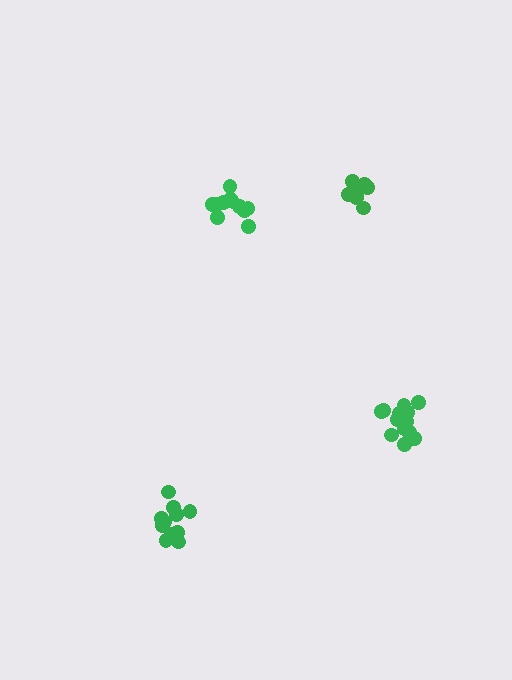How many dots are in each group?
Group 1: 12 dots, Group 2: 8 dots, Group 3: 13 dots, Group 4: 12 dots (45 total).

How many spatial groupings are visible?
There are 4 spatial groupings.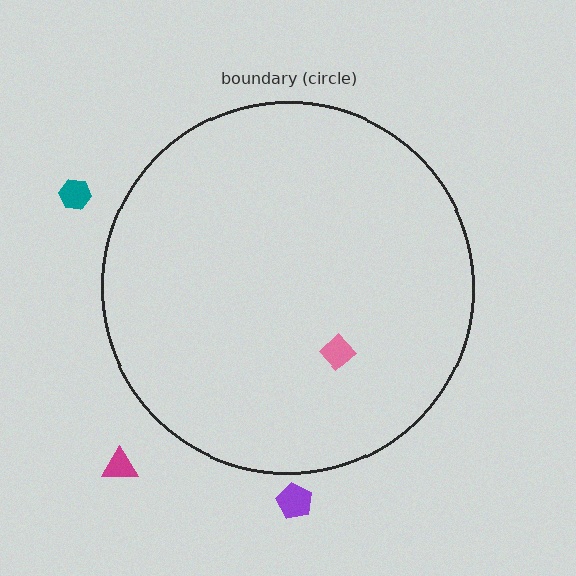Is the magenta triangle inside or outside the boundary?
Outside.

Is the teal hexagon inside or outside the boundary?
Outside.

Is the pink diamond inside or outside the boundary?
Inside.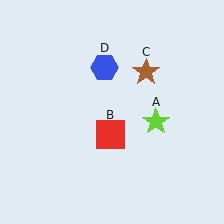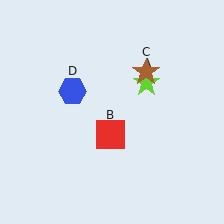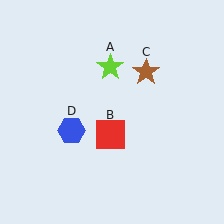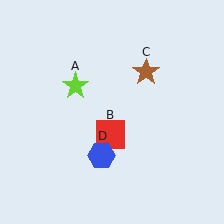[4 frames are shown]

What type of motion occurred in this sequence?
The lime star (object A), blue hexagon (object D) rotated counterclockwise around the center of the scene.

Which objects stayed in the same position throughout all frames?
Red square (object B) and brown star (object C) remained stationary.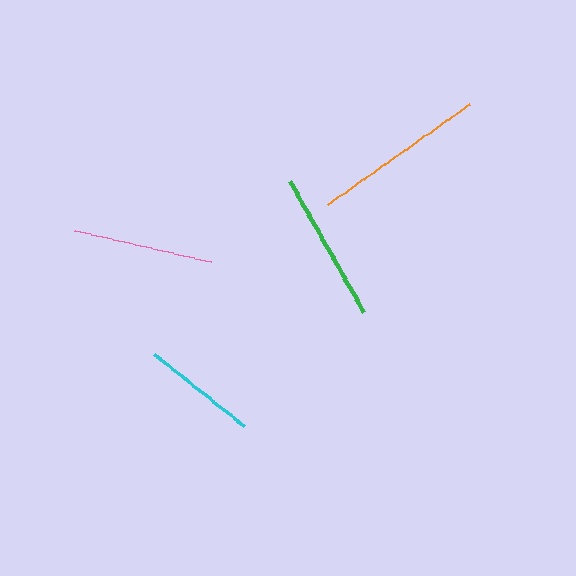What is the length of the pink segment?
The pink segment is approximately 141 pixels long.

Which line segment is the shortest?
The cyan line is the shortest at approximately 116 pixels.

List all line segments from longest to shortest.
From longest to shortest: orange, green, pink, cyan.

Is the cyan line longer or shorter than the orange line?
The orange line is longer than the cyan line.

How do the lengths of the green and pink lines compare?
The green and pink lines are approximately the same length.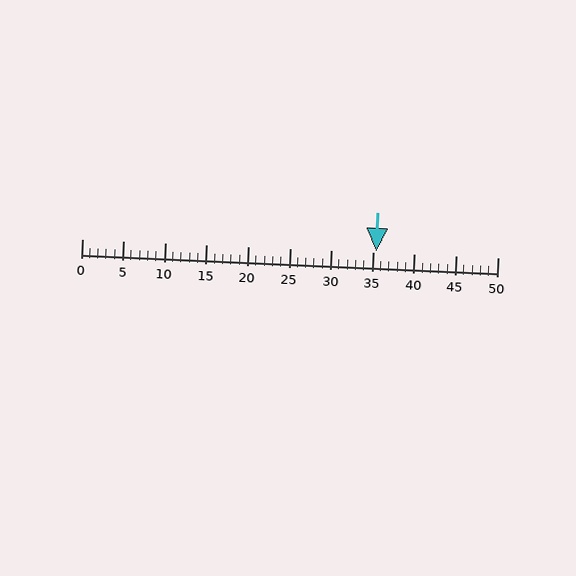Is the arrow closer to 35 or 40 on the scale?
The arrow is closer to 35.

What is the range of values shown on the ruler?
The ruler shows values from 0 to 50.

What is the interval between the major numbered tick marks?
The major tick marks are spaced 5 units apart.